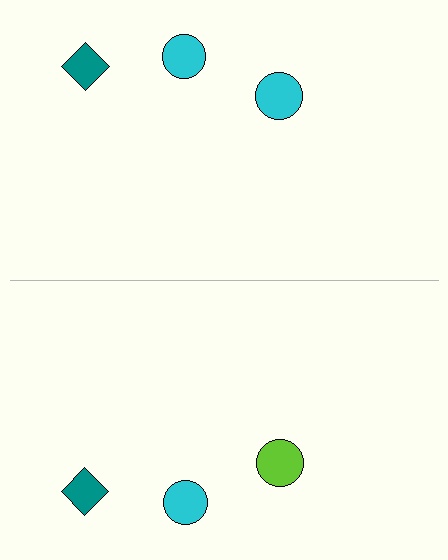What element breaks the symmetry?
The lime circle on the bottom side breaks the symmetry — its mirror counterpart is cyan.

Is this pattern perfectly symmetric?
No, the pattern is not perfectly symmetric. The lime circle on the bottom side breaks the symmetry — its mirror counterpart is cyan.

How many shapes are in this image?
There are 6 shapes in this image.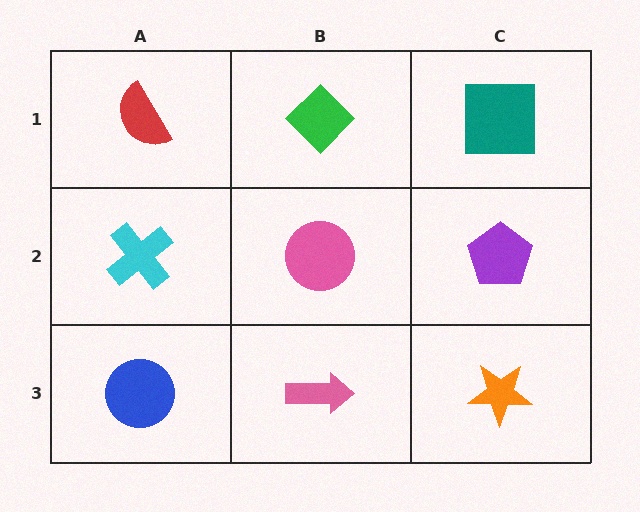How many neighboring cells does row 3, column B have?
3.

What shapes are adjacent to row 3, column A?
A cyan cross (row 2, column A), a pink arrow (row 3, column B).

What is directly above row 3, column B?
A pink circle.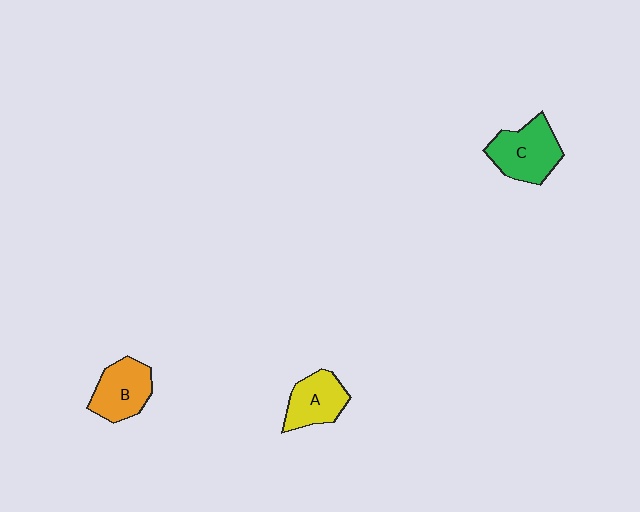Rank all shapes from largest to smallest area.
From largest to smallest: C (green), B (orange), A (yellow).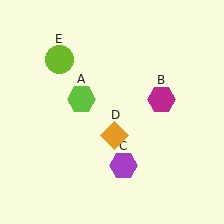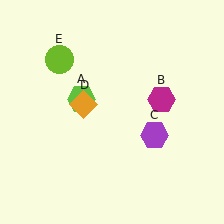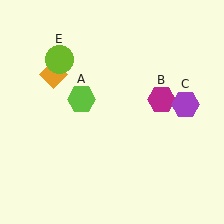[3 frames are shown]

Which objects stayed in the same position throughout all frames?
Lime hexagon (object A) and magenta hexagon (object B) and lime circle (object E) remained stationary.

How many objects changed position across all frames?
2 objects changed position: purple hexagon (object C), orange diamond (object D).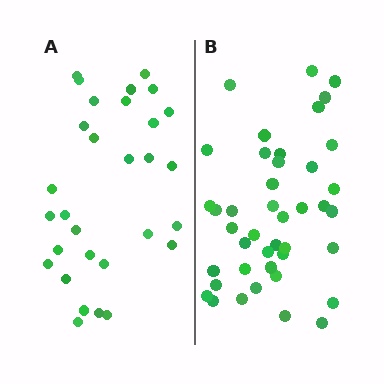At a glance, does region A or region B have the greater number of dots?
Region B (the right region) has more dots.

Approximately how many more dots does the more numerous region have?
Region B has roughly 12 or so more dots than region A.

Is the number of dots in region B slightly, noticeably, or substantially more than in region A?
Region B has noticeably more, but not dramatically so. The ratio is roughly 1.4 to 1.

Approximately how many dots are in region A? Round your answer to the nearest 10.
About 30 dots.